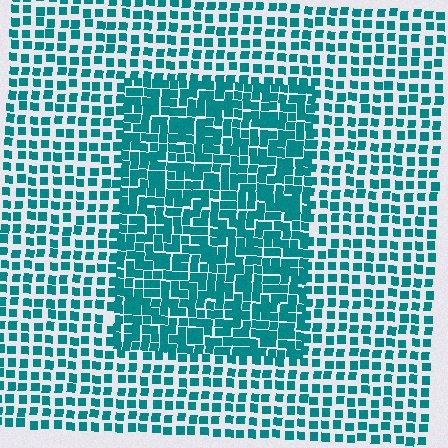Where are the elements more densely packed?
The elements are more densely packed inside the rectangle boundary.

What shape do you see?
I see a rectangle.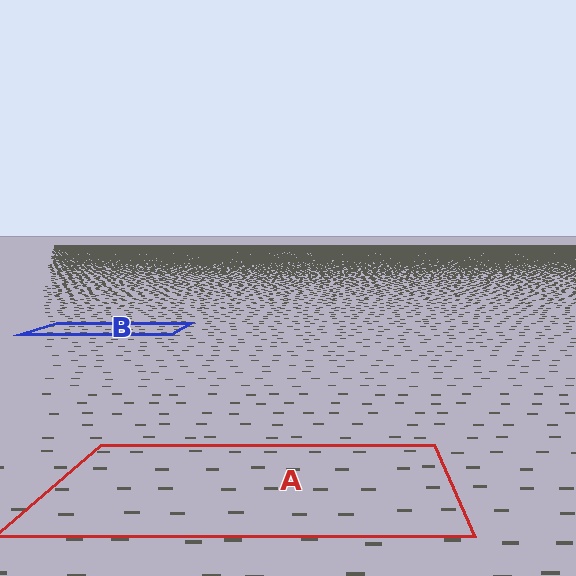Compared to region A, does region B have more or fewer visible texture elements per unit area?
Region B has more texture elements per unit area — they are packed more densely because it is farther away.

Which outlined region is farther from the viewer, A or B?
Region B is farther from the viewer — the texture elements inside it appear smaller and more densely packed.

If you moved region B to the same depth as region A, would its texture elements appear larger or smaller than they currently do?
They would appear larger. At a closer depth, the same texture elements are projected at a bigger on-screen size.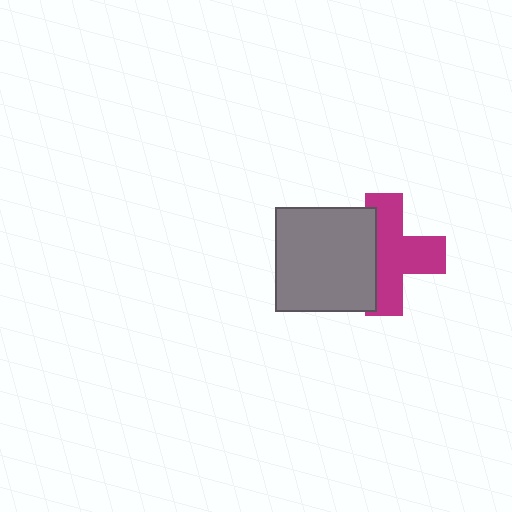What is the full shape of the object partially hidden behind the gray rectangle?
The partially hidden object is a magenta cross.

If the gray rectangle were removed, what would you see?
You would see the complete magenta cross.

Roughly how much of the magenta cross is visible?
About half of it is visible (roughly 63%).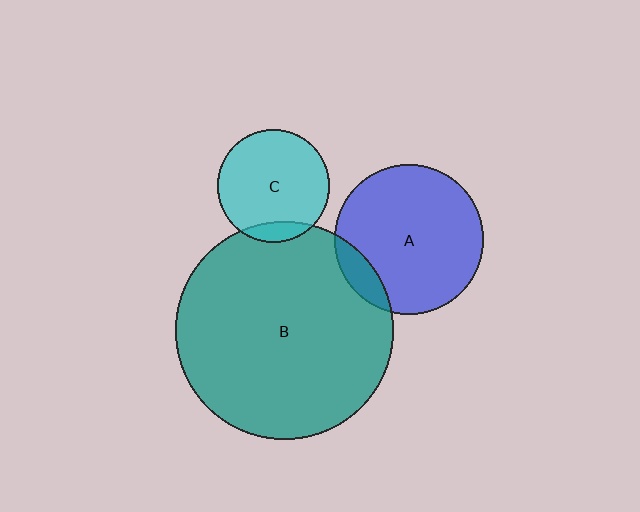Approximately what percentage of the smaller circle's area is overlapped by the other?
Approximately 10%.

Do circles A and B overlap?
Yes.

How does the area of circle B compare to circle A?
Approximately 2.1 times.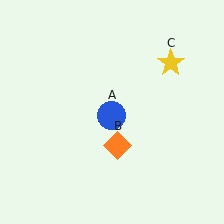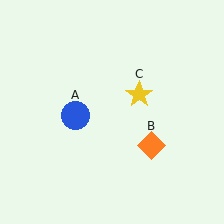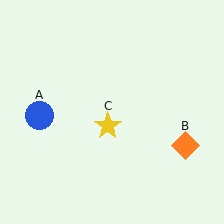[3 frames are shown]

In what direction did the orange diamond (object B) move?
The orange diamond (object B) moved right.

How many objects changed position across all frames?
3 objects changed position: blue circle (object A), orange diamond (object B), yellow star (object C).